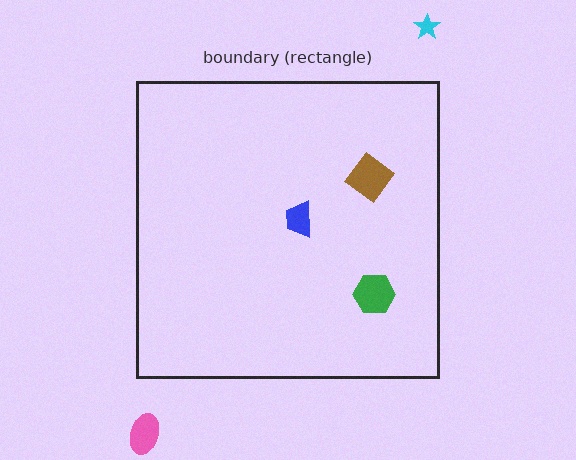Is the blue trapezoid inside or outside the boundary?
Inside.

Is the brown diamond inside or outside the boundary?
Inside.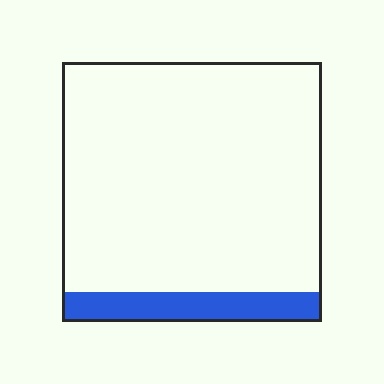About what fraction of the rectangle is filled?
About one eighth (1/8).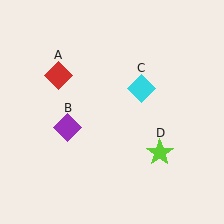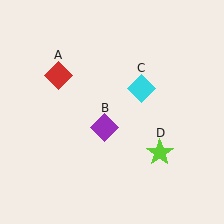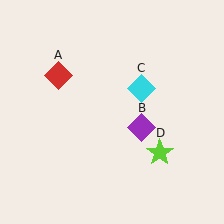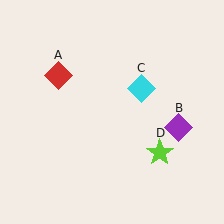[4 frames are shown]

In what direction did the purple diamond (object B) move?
The purple diamond (object B) moved right.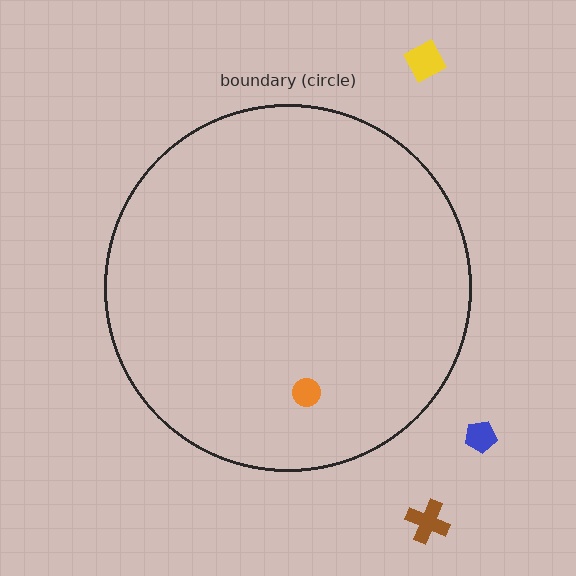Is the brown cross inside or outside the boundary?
Outside.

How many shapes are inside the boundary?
1 inside, 3 outside.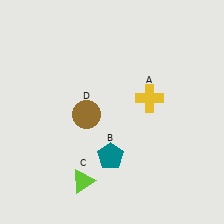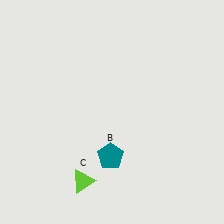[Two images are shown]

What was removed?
The brown circle (D), the yellow cross (A) were removed in Image 2.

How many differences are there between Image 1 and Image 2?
There are 2 differences between the two images.